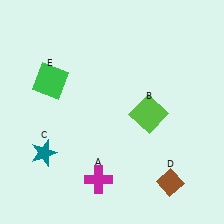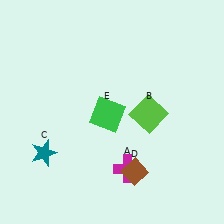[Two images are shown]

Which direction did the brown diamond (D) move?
The brown diamond (D) moved left.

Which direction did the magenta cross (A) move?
The magenta cross (A) moved right.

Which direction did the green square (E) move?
The green square (E) moved right.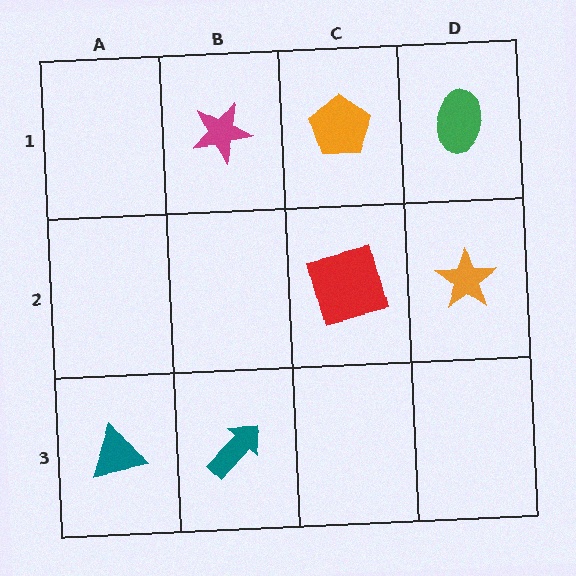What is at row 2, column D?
An orange star.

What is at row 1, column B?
A magenta star.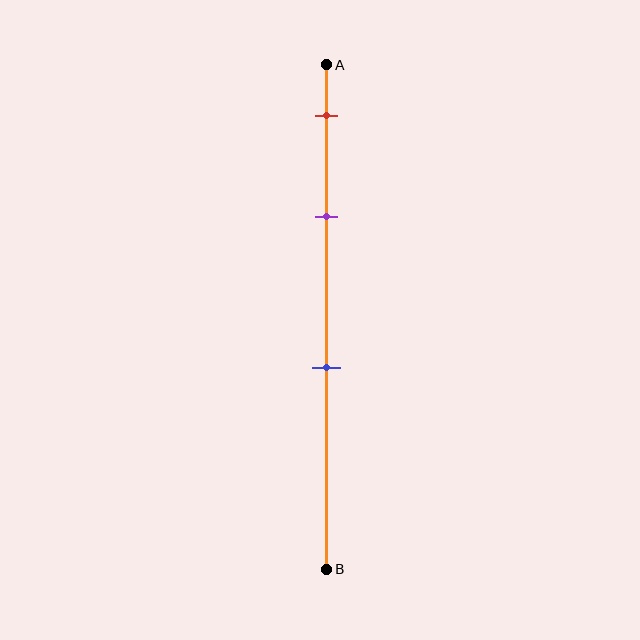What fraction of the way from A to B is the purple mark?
The purple mark is approximately 30% (0.3) of the way from A to B.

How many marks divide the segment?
There are 3 marks dividing the segment.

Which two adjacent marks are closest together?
The red and purple marks are the closest adjacent pair.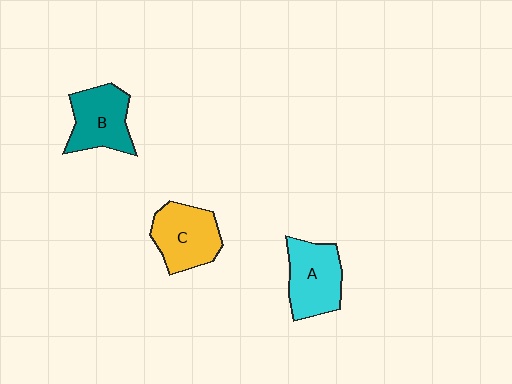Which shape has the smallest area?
Shape B (teal).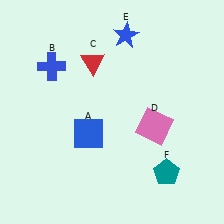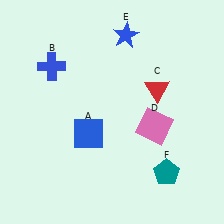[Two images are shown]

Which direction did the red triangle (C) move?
The red triangle (C) moved right.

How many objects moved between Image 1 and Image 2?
1 object moved between the two images.